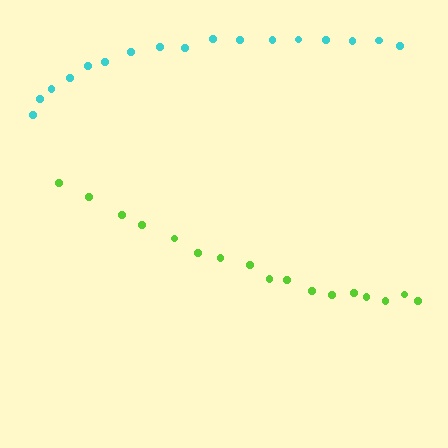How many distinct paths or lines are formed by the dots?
There are 2 distinct paths.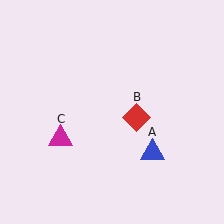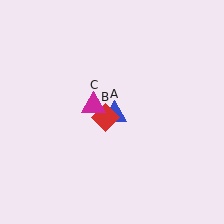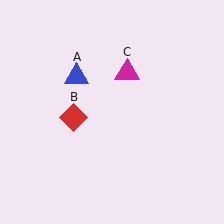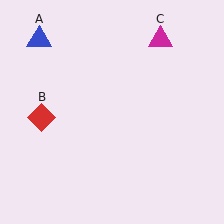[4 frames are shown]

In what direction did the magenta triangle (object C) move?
The magenta triangle (object C) moved up and to the right.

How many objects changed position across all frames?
3 objects changed position: blue triangle (object A), red diamond (object B), magenta triangle (object C).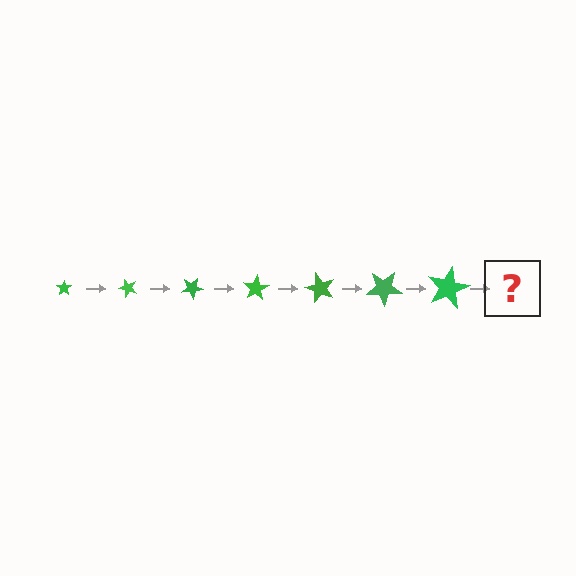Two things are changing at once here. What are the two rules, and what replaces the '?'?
The two rules are that the star grows larger each step and it rotates 50 degrees each step. The '?' should be a star, larger than the previous one and rotated 350 degrees from the start.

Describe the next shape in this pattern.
It should be a star, larger than the previous one and rotated 350 degrees from the start.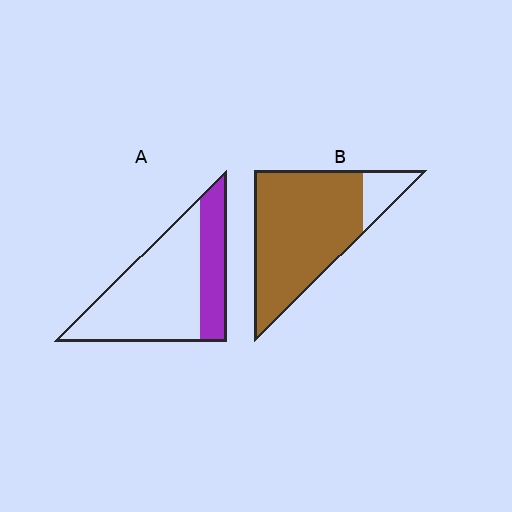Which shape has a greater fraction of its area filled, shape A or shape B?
Shape B.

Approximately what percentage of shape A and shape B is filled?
A is approximately 30% and B is approximately 85%.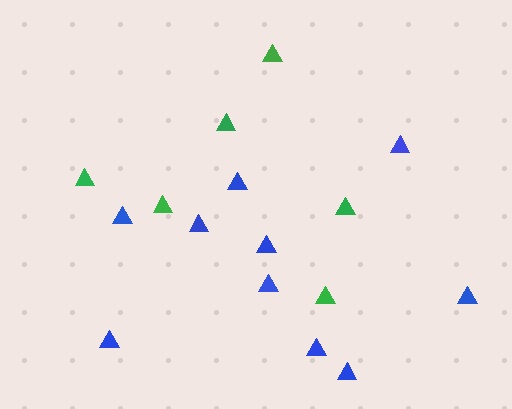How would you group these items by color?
There are 2 groups: one group of green triangles (6) and one group of blue triangles (10).